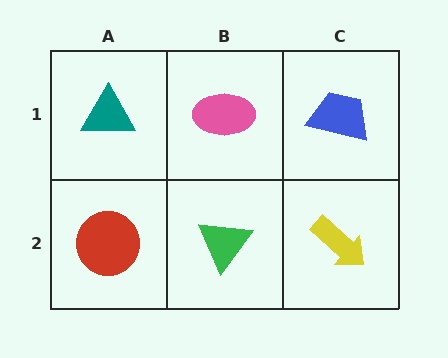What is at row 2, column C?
A yellow arrow.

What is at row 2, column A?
A red circle.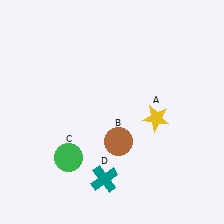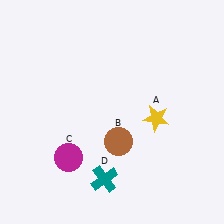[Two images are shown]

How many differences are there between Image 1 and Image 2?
There is 1 difference between the two images.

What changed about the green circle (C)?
In Image 1, C is green. In Image 2, it changed to magenta.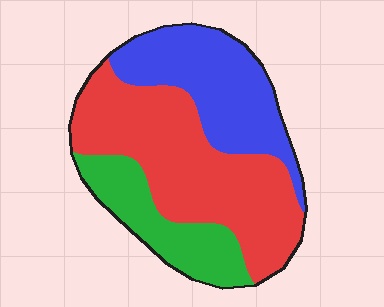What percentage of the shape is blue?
Blue takes up about one third (1/3) of the shape.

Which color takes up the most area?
Red, at roughly 50%.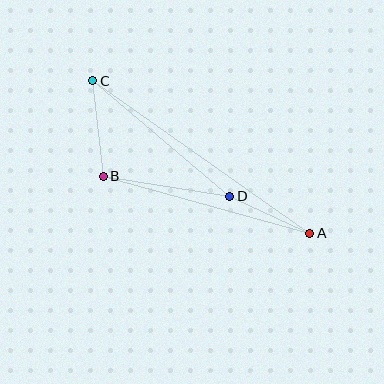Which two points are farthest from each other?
Points A and C are farthest from each other.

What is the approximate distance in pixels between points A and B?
The distance between A and B is approximately 214 pixels.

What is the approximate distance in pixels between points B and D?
The distance between B and D is approximately 128 pixels.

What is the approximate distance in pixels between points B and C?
The distance between B and C is approximately 96 pixels.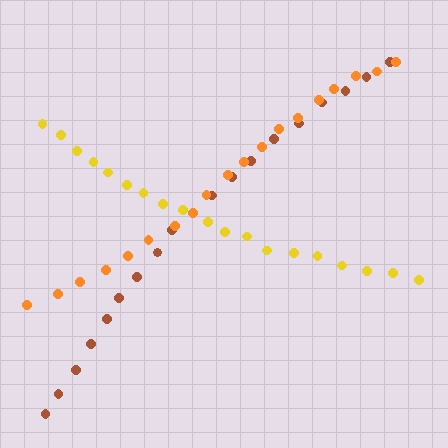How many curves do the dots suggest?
There are 3 distinct paths.